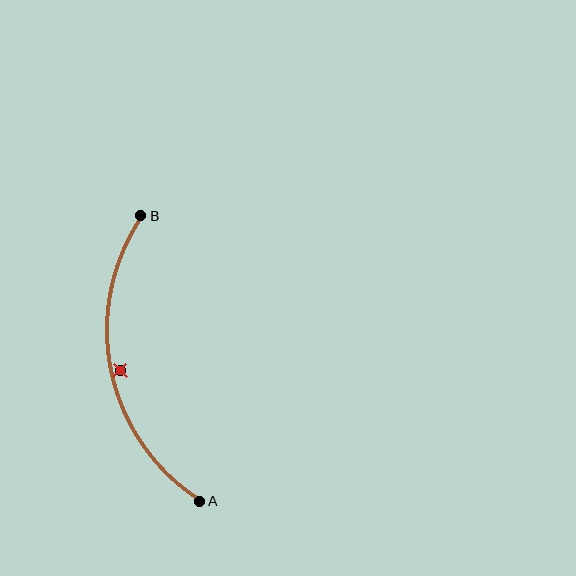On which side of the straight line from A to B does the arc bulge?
The arc bulges to the left of the straight line connecting A and B.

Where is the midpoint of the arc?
The arc midpoint is the point on the curve farthest from the straight line joining A and B. It sits to the left of that line.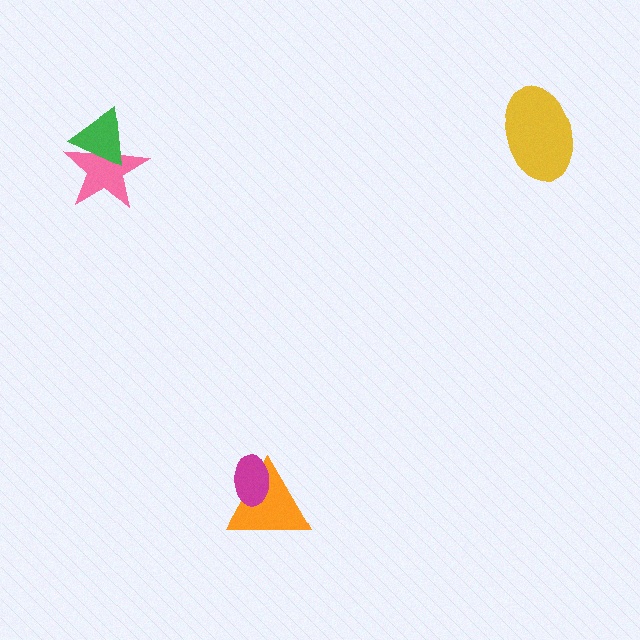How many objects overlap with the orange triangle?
1 object overlaps with the orange triangle.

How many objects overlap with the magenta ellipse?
1 object overlaps with the magenta ellipse.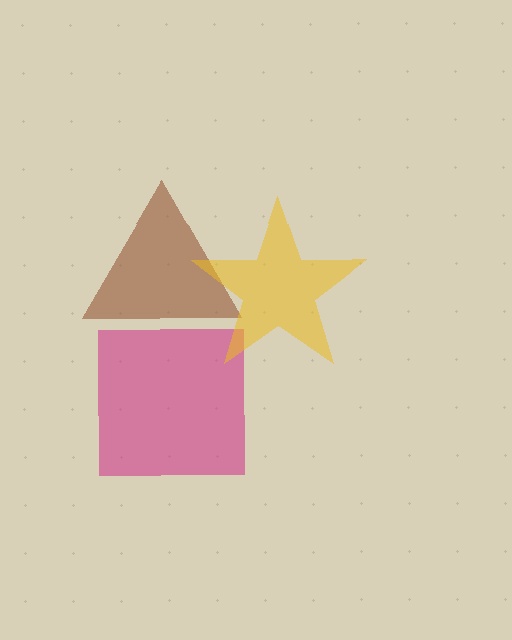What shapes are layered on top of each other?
The layered shapes are: a brown triangle, a magenta square, a yellow star.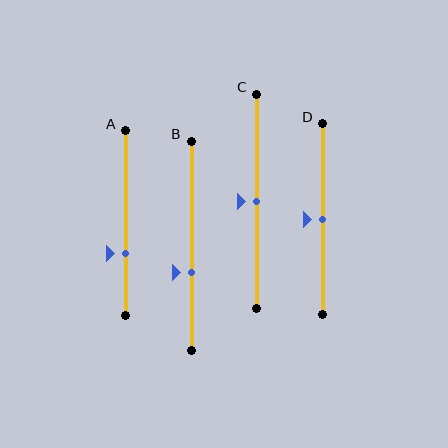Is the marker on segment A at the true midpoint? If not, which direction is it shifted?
No, the marker on segment A is shifted downward by about 17% of the segment length.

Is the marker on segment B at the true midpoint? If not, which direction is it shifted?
No, the marker on segment B is shifted downward by about 13% of the segment length.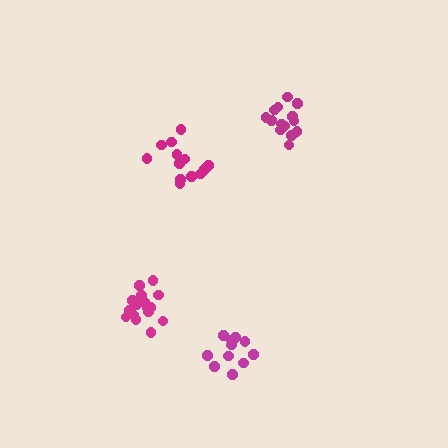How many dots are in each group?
Group 1: 11 dots, Group 2: 13 dots, Group 3: 14 dots, Group 4: 17 dots (55 total).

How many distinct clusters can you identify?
There are 4 distinct clusters.